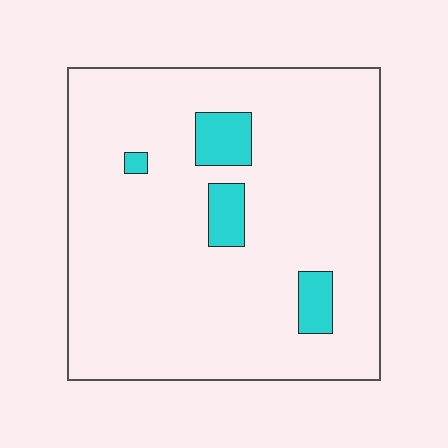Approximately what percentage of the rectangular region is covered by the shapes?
Approximately 10%.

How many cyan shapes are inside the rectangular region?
4.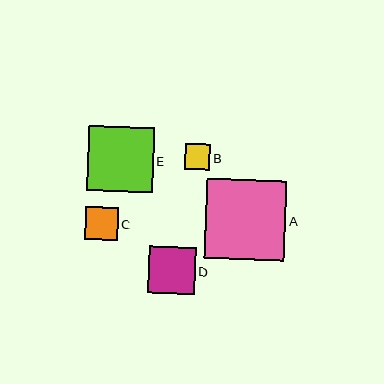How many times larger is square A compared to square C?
Square A is approximately 2.4 times the size of square C.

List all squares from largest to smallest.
From largest to smallest: A, E, D, C, B.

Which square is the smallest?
Square B is the smallest with a size of approximately 25 pixels.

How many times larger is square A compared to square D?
Square A is approximately 1.7 times the size of square D.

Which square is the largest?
Square A is the largest with a size of approximately 80 pixels.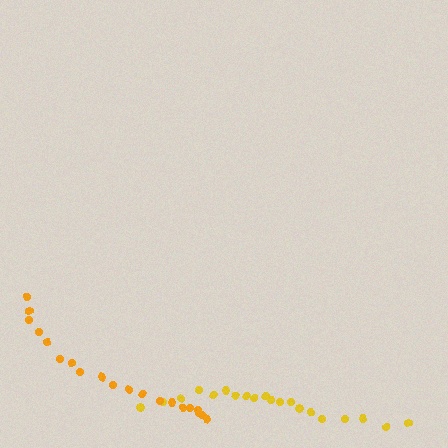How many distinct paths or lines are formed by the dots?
There are 2 distinct paths.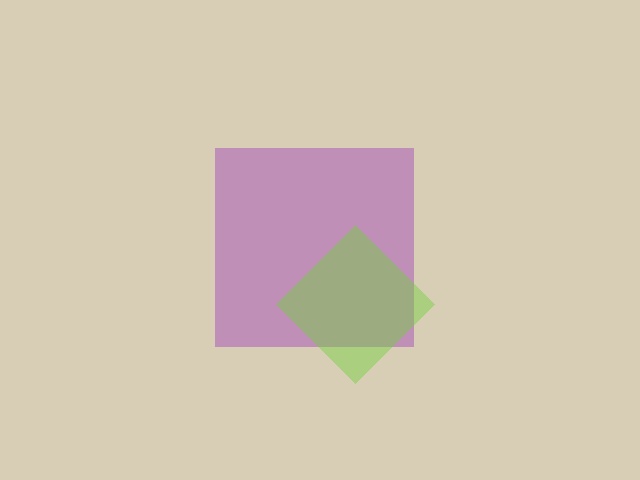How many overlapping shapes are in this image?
There are 2 overlapping shapes in the image.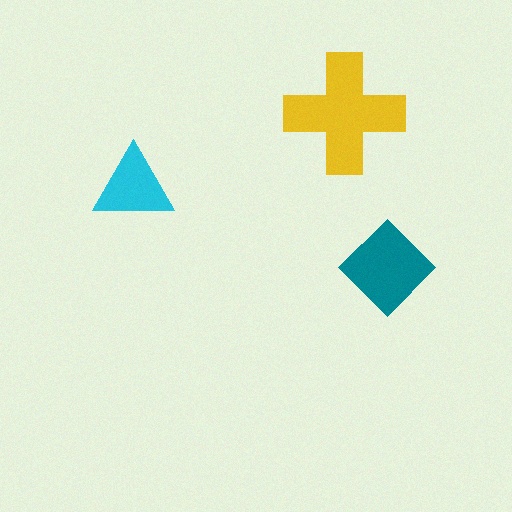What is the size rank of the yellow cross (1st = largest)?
1st.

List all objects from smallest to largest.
The cyan triangle, the teal diamond, the yellow cross.